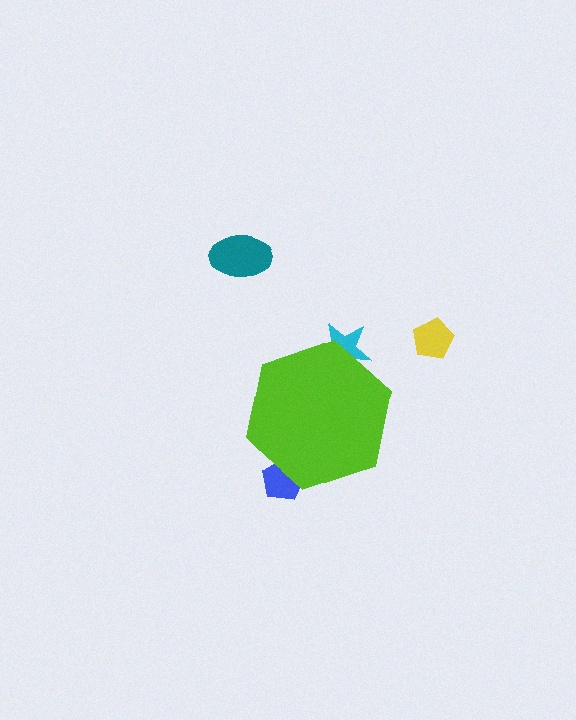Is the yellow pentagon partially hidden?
No, the yellow pentagon is fully visible.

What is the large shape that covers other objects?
A lime hexagon.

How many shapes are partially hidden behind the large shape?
2 shapes are partially hidden.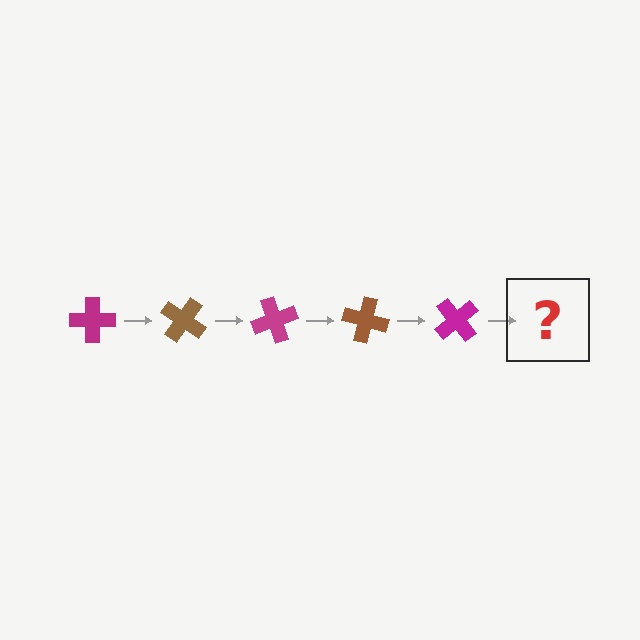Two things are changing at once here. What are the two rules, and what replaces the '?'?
The two rules are that it rotates 35 degrees each step and the color cycles through magenta and brown. The '?' should be a brown cross, rotated 175 degrees from the start.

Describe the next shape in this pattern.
It should be a brown cross, rotated 175 degrees from the start.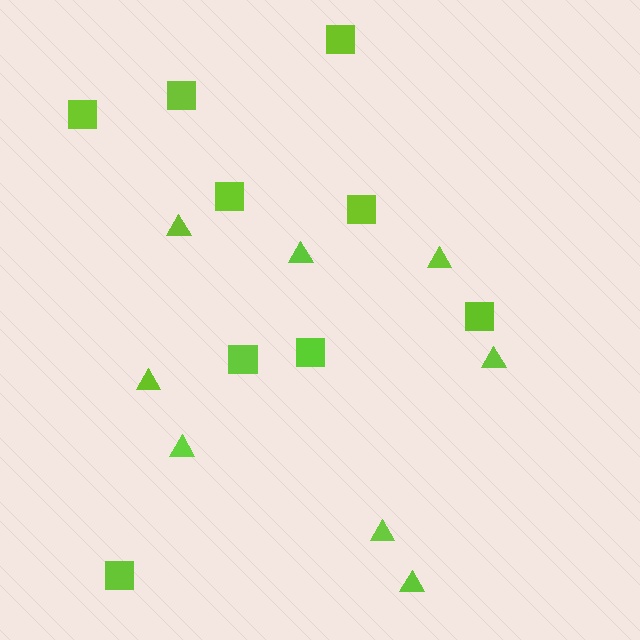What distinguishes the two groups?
There are 2 groups: one group of triangles (8) and one group of squares (9).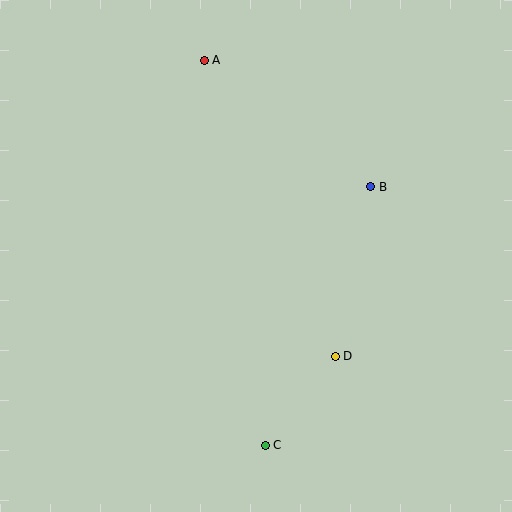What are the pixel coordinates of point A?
Point A is at (204, 60).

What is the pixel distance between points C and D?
The distance between C and D is 113 pixels.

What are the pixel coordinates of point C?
Point C is at (265, 445).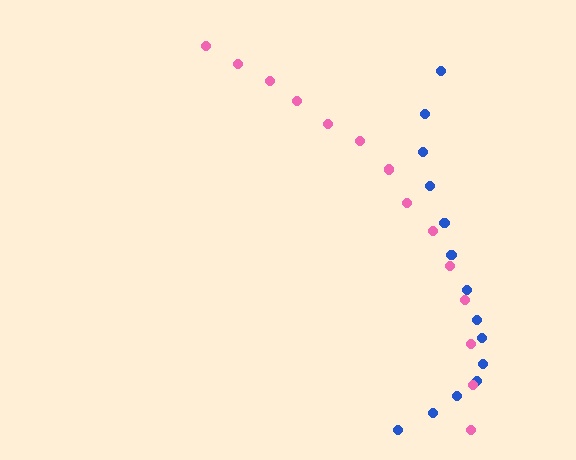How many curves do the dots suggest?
There are 2 distinct paths.